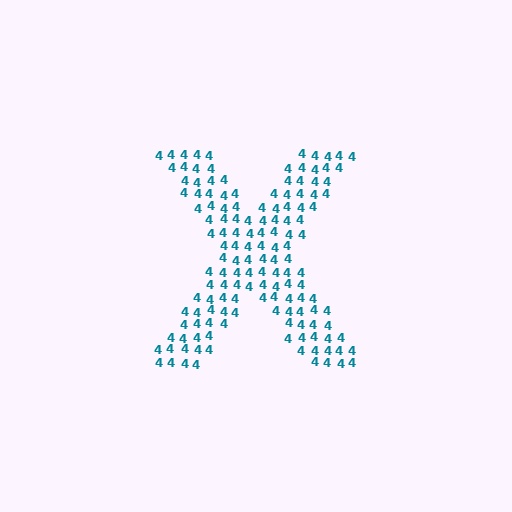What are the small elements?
The small elements are digit 4's.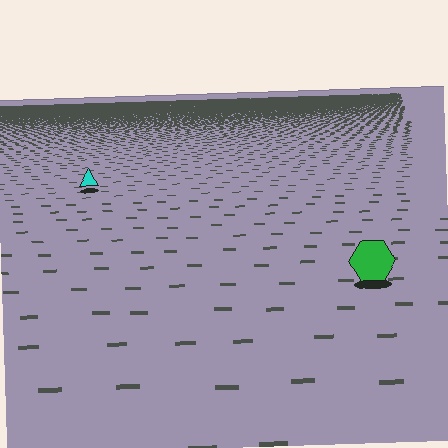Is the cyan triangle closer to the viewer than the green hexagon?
No. The green hexagon is closer — you can tell from the texture gradient: the ground texture is coarser near it.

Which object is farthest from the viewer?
The cyan triangle is farthest from the viewer. It appears smaller and the ground texture around it is denser.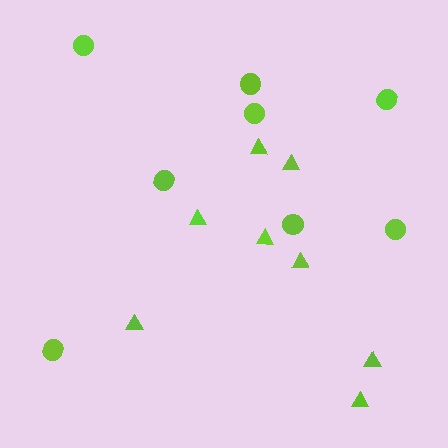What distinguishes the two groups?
There are 2 groups: one group of triangles (8) and one group of circles (8).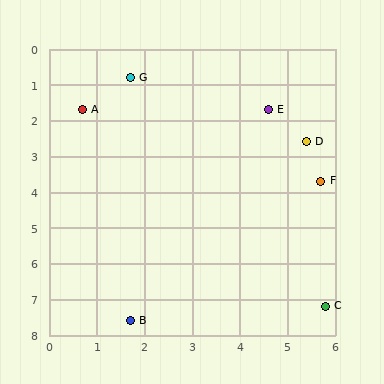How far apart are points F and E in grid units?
Points F and E are about 2.3 grid units apart.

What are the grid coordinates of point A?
Point A is at approximately (0.7, 1.7).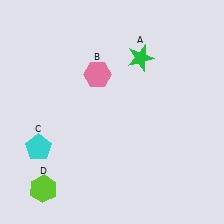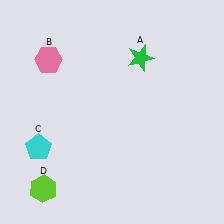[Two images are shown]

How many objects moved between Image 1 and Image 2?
1 object moved between the two images.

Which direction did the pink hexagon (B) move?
The pink hexagon (B) moved left.